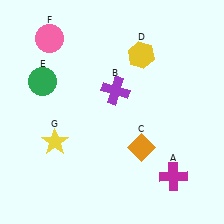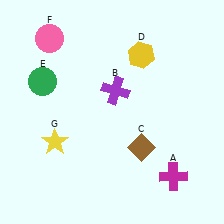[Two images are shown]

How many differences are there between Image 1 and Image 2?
There is 1 difference between the two images.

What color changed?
The diamond (C) changed from orange in Image 1 to brown in Image 2.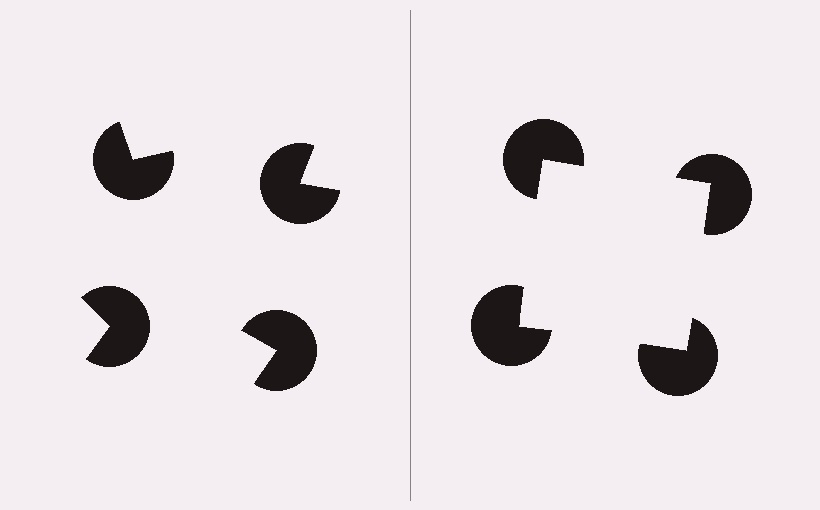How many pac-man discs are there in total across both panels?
8 — 4 on each side.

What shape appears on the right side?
An illusory square.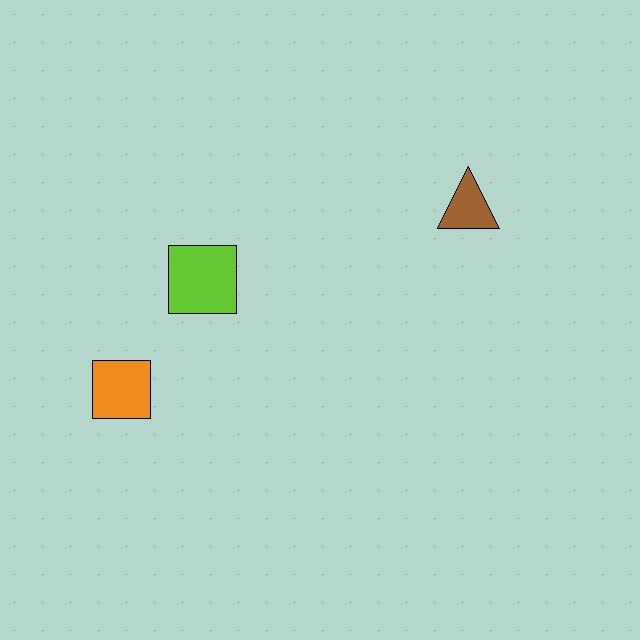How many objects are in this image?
There are 3 objects.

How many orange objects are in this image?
There is 1 orange object.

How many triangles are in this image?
There is 1 triangle.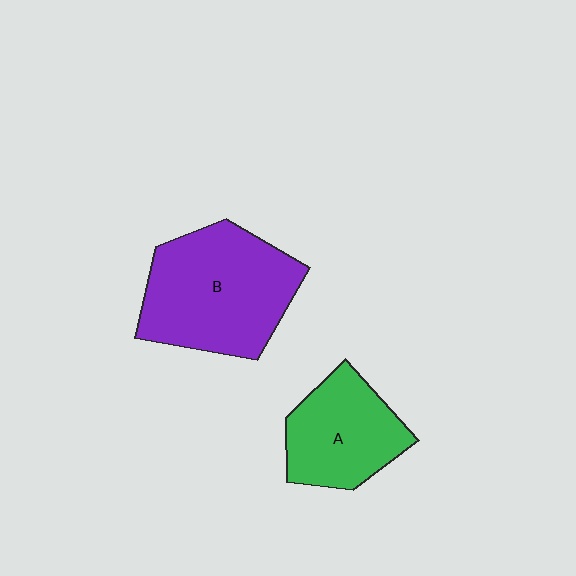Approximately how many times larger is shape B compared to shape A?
Approximately 1.5 times.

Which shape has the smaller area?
Shape A (green).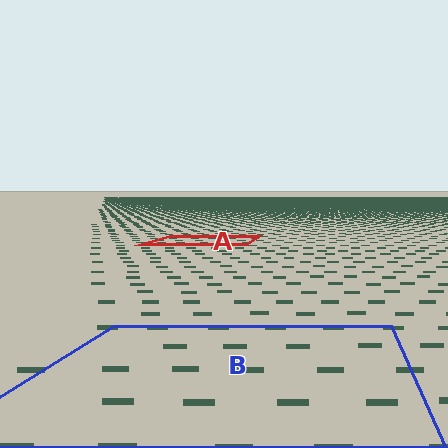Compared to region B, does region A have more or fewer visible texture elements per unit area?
Region A has more texture elements per unit area — they are packed more densely because it is farther away.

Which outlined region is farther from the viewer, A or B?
Region A is farther from the viewer — the texture elements inside it appear smaller and more densely packed.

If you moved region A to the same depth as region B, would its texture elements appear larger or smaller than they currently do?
They would appear larger. At a closer depth, the same texture elements are projected at a bigger on-screen size.